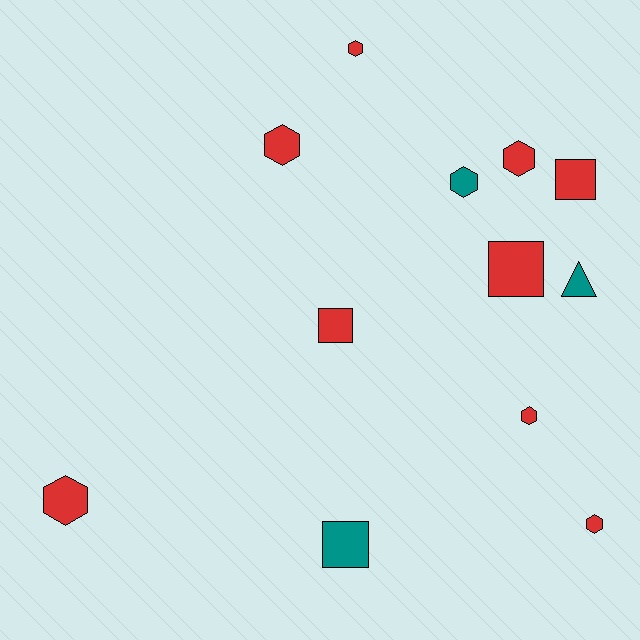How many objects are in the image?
There are 12 objects.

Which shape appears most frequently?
Hexagon, with 7 objects.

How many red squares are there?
There are 3 red squares.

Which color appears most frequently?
Red, with 9 objects.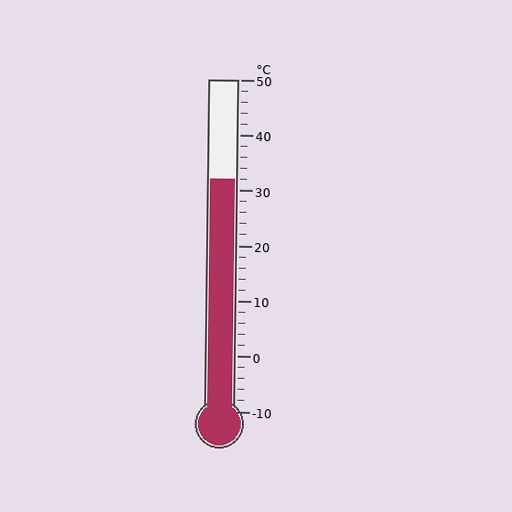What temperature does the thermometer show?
The thermometer shows approximately 32°C.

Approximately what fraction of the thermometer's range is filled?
The thermometer is filled to approximately 70% of its range.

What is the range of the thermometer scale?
The thermometer scale ranges from -10°C to 50°C.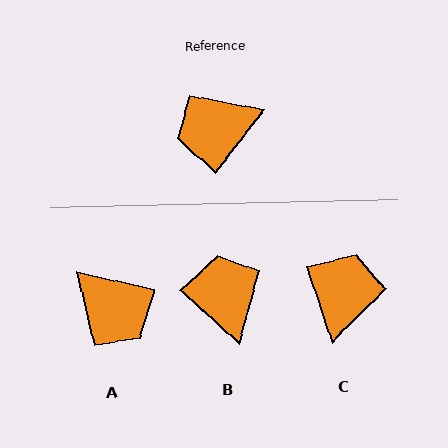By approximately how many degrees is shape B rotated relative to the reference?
Approximately 95 degrees clockwise.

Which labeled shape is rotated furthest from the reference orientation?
C, about 124 degrees away.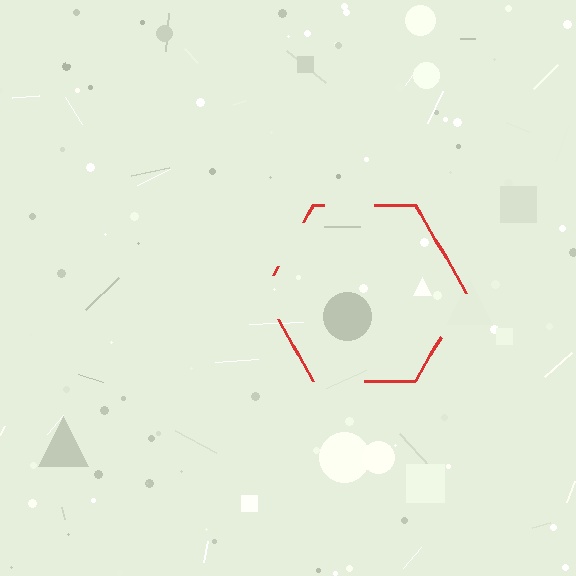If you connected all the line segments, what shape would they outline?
They would outline a hexagon.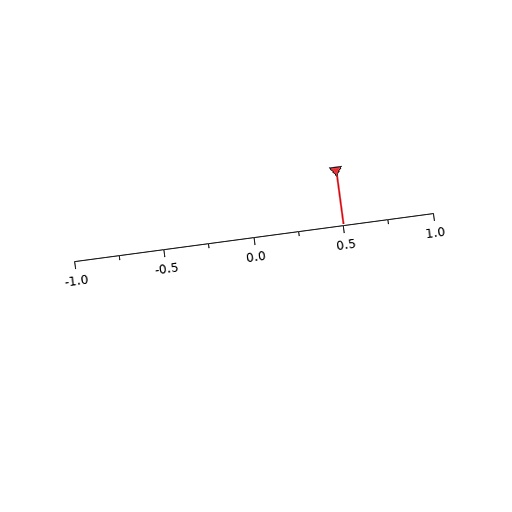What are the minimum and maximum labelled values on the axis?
The axis runs from -1.0 to 1.0.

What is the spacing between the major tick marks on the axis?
The major ticks are spaced 0.5 apart.